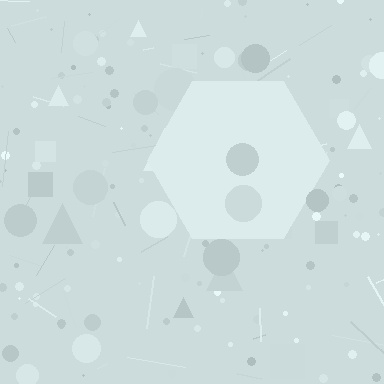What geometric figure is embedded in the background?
A hexagon is embedded in the background.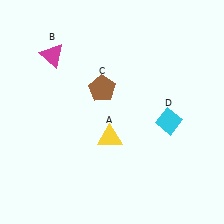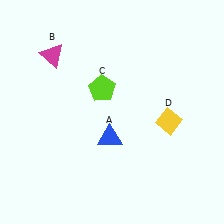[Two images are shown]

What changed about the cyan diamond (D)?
In Image 1, D is cyan. In Image 2, it changed to yellow.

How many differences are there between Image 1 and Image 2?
There are 3 differences between the two images.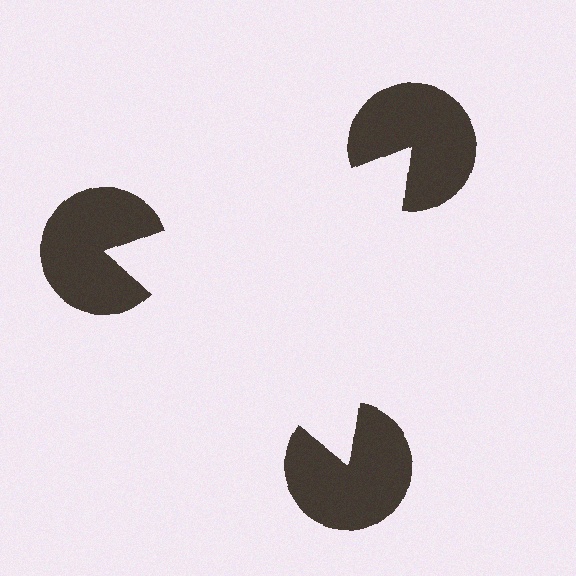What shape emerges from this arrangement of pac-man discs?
An illusory triangle — its edges are inferred from the aligned wedge cuts in the pac-man discs, not physically drawn.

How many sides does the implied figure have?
3 sides.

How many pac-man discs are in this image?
There are 3 — one at each vertex of the illusory triangle.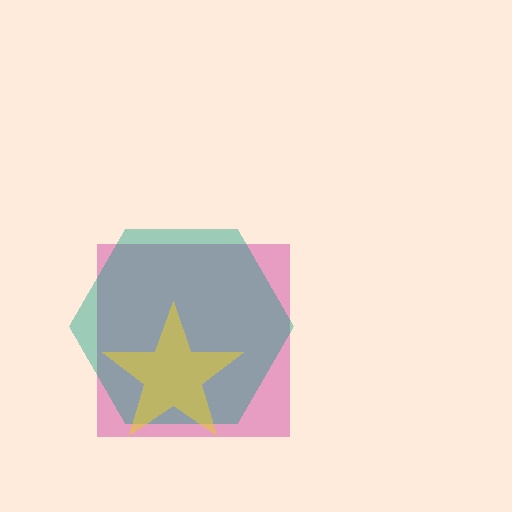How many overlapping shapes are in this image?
There are 3 overlapping shapes in the image.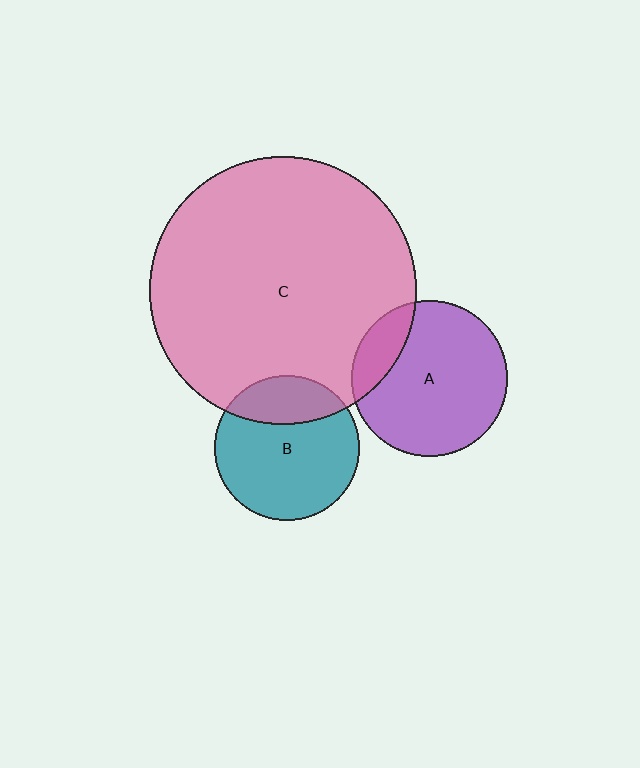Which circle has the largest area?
Circle C (pink).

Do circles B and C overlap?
Yes.